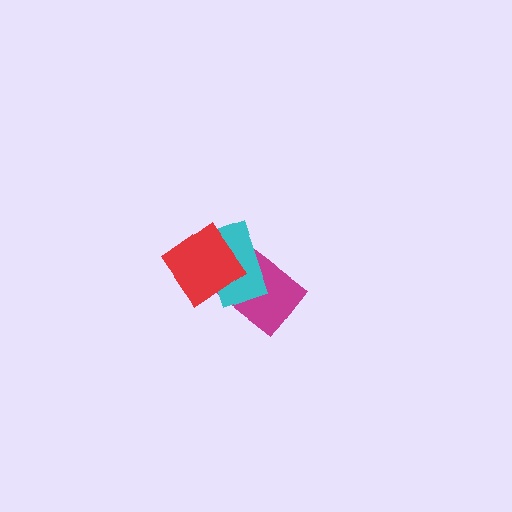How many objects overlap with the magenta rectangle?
2 objects overlap with the magenta rectangle.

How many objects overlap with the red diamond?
2 objects overlap with the red diamond.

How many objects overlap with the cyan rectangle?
2 objects overlap with the cyan rectangle.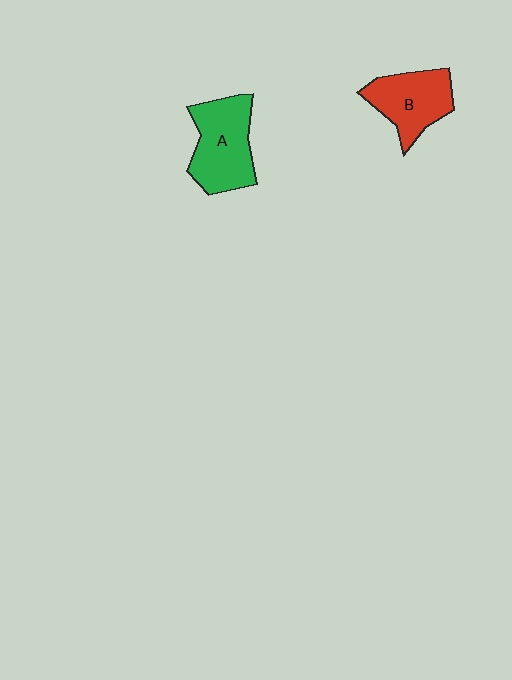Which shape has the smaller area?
Shape B (red).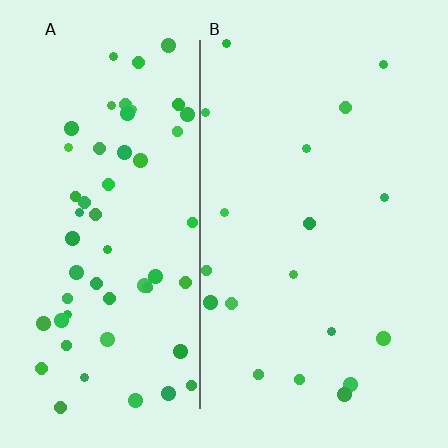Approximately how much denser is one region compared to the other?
Approximately 3.2× — region A over region B.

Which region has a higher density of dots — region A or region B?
A (the left).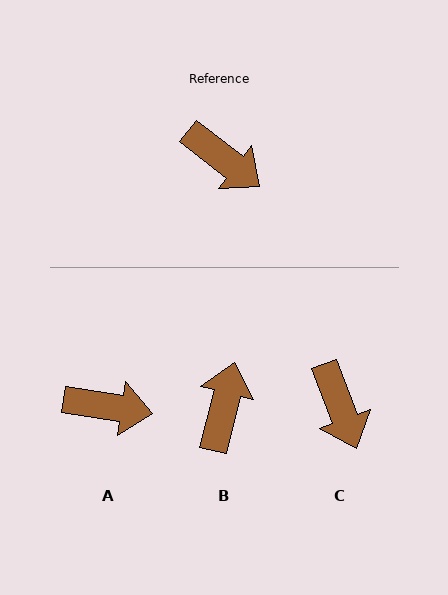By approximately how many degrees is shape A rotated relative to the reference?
Approximately 29 degrees counter-clockwise.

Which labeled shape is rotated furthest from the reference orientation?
B, about 114 degrees away.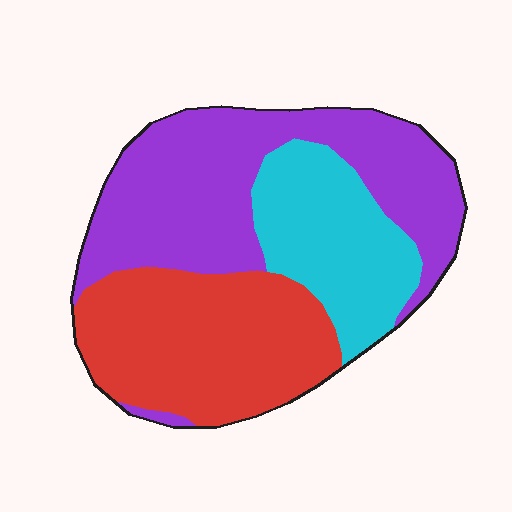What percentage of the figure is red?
Red covers around 35% of the figure.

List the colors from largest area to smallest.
From largest to smallest: purple, red, cyan.